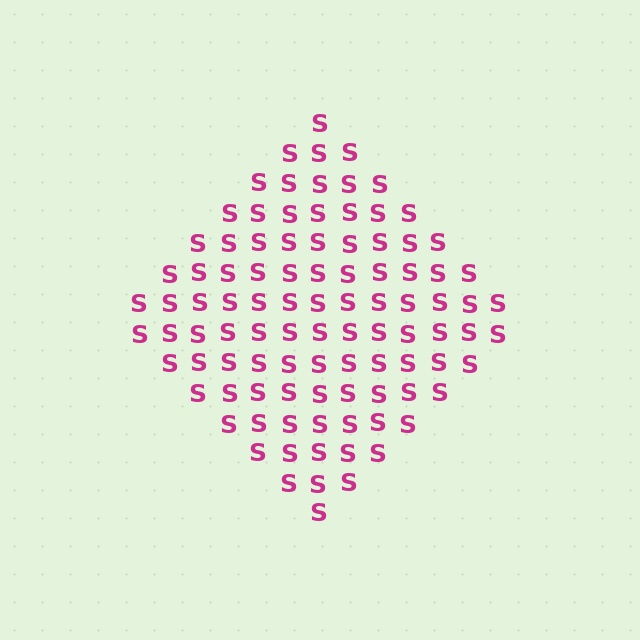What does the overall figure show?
The overall figure shows a diamond.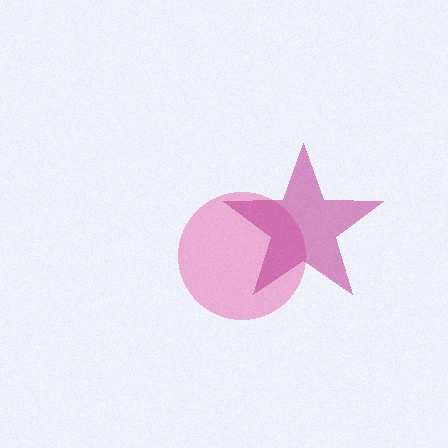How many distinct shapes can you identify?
There are 2 distinct shapes: a pink circle, a magenta star.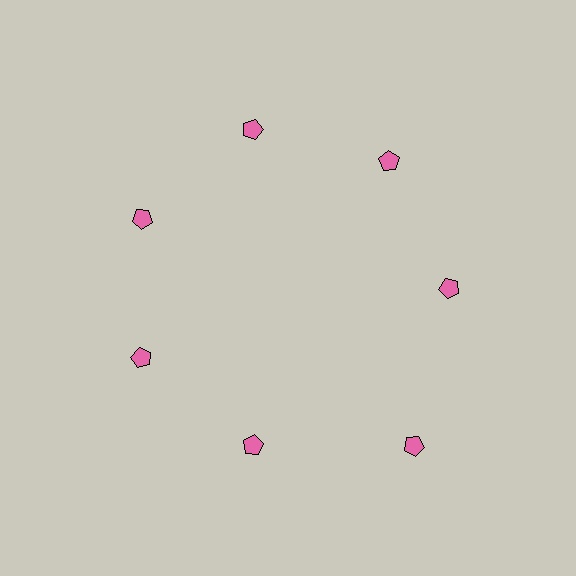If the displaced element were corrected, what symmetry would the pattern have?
It would have 7-fold rotational symmetry — the pattern would map onto itself every 51 degrees.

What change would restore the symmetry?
The symmetry would be restored by moving it inward, back onto the ring so that all 7 pentagons sit at equal angles and equal distance from the center.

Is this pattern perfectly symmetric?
No. The 7 pink pentagons are arranged in a ring, but one element near the 5 o'clock position is pushed outward from the center, breaking the 7-fold rotational symmetry.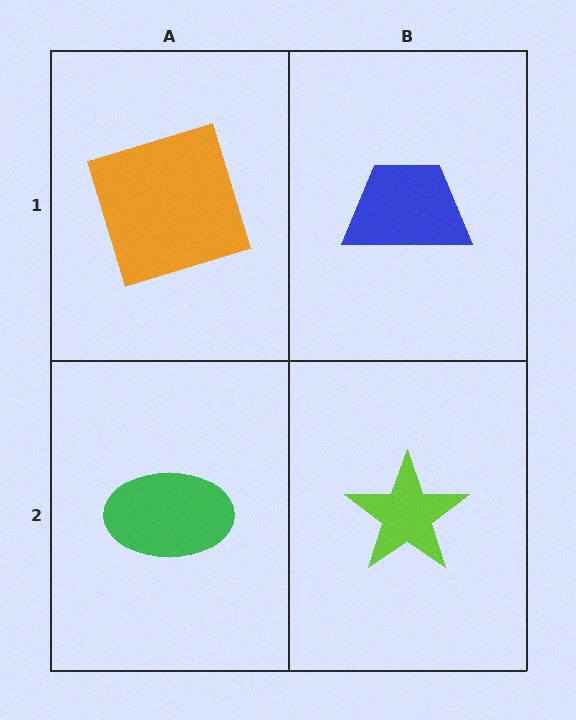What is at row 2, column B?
A lime star.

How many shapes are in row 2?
2 shapes.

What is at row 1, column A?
An orange square.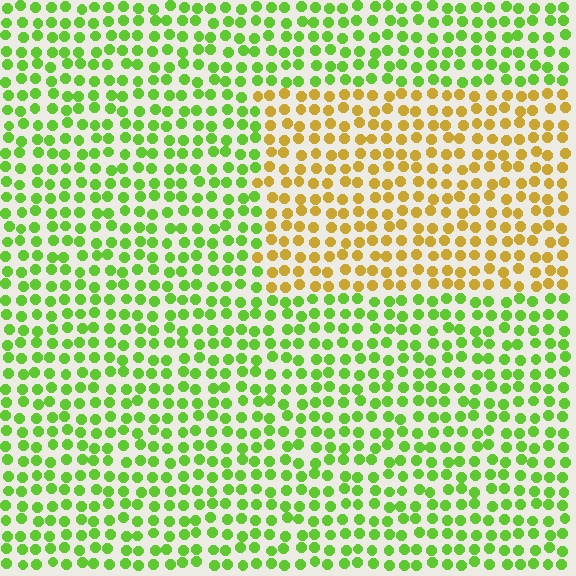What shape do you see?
I see a rectangle.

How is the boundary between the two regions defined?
The boundary is defined purely by a slight shift in hue (about 56 degrees). Spacing, size, and orientation are identical on both sides.